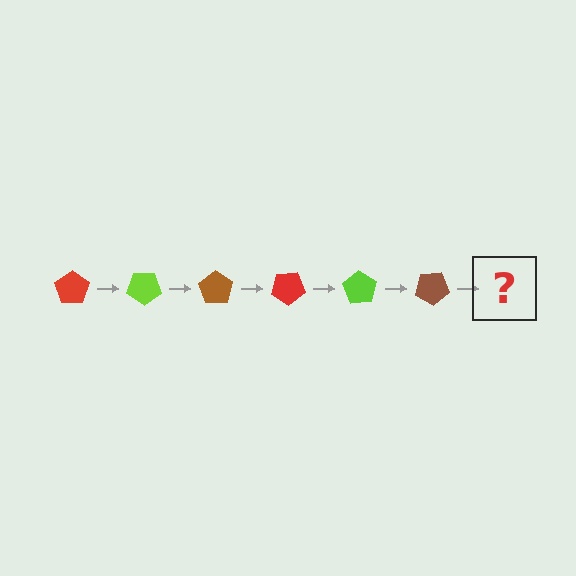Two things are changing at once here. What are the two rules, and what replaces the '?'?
The two rules are that it rotates 35 degrees each step and the color cycles through red, lime, and brown. The '?' should be a red pentagon, rotated 210 degrees from the start.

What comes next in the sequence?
The next element should be a red pentagon, rotated 210 degrees from the start.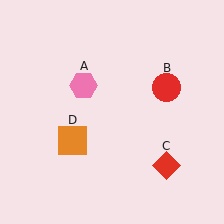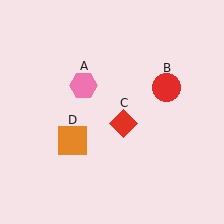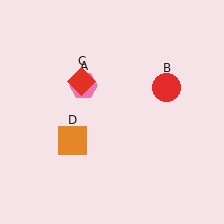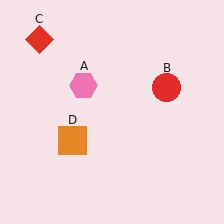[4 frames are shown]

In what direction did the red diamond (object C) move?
The red diamond (object C) moved up and to the left.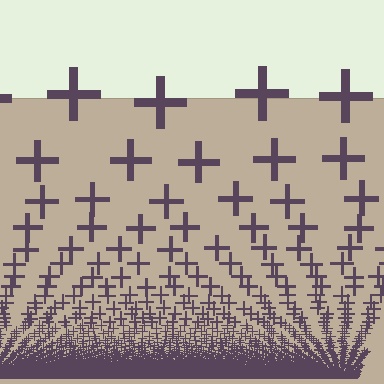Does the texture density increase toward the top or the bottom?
Density increases toward the bottom.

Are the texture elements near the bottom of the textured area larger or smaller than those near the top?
Smaller. The gradient is inverted — elements near the bottom are smaller and denser.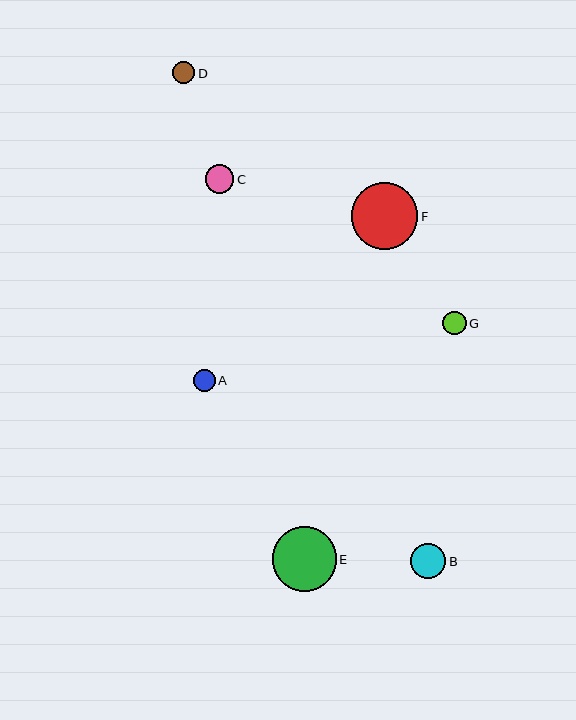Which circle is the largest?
Circle F is the largest with a size of approximately 66 pixels.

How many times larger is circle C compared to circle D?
Circle C is approximately 1.3 times the size of circle D.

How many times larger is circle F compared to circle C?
Circle F is approximately 2.3 times the size of circle C.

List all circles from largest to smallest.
From largest to smallest: F, E, B, C, G, D, A.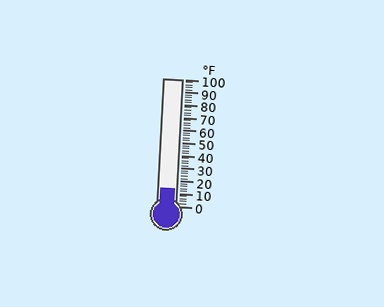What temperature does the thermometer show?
The thermometer shows approximately 14°F.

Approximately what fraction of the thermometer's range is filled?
The thermometer is filled to approximately 15% of its range.